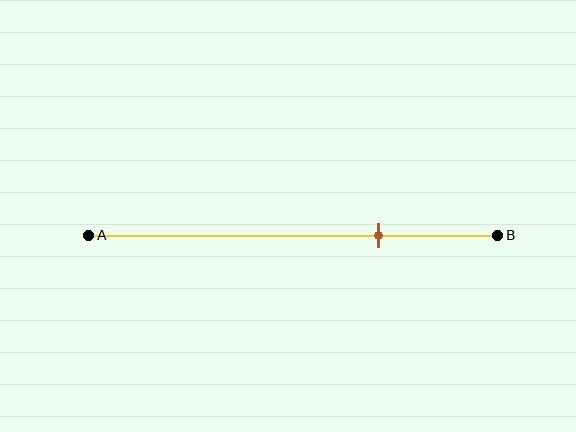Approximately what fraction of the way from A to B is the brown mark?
The brown mark is approximately 70% of the way from A to B.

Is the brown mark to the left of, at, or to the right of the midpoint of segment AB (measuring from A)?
The brown mark is to the right of the midpoint of segment AB.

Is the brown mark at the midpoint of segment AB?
No, the mark is at about 70% from A, not at the 50% midpoint.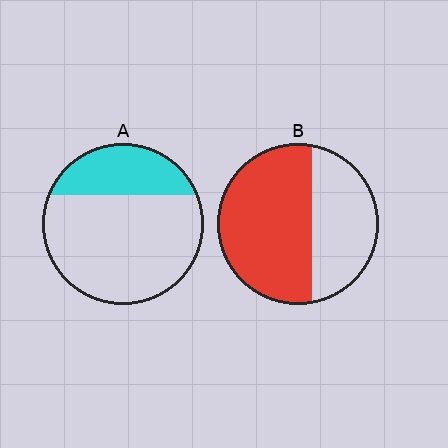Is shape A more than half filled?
No.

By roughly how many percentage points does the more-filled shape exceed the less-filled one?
By roughly 35 percentage points (B over A).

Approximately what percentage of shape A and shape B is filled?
A is approximately 30% and B is approximately 60%.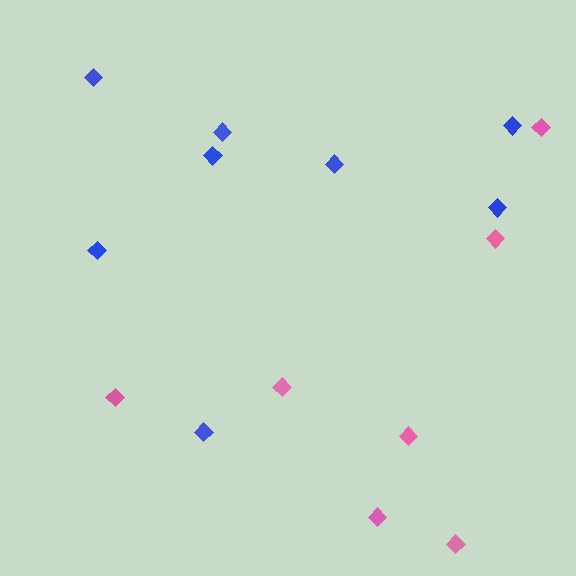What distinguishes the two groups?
There are 2 groups: one group of blue diamonds (8) and one group of pink diamonds (7).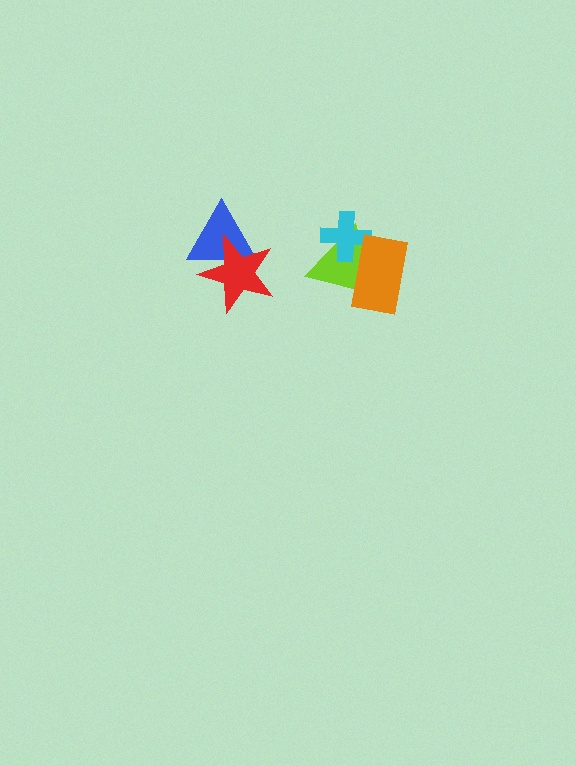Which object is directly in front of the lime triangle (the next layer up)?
The cyan cross is directly in front of the lime triangle.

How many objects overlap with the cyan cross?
2 objects overlap with the cyan cross.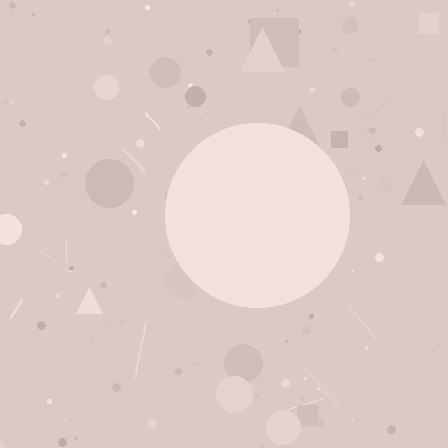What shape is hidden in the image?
A circle is hidden in the image.